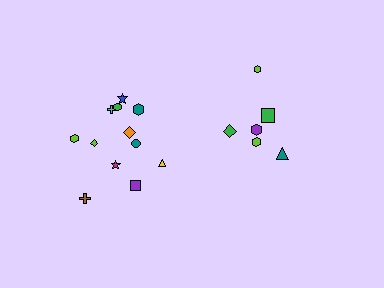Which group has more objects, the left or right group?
The left group.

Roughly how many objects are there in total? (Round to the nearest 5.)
Roughly 20 objects in total.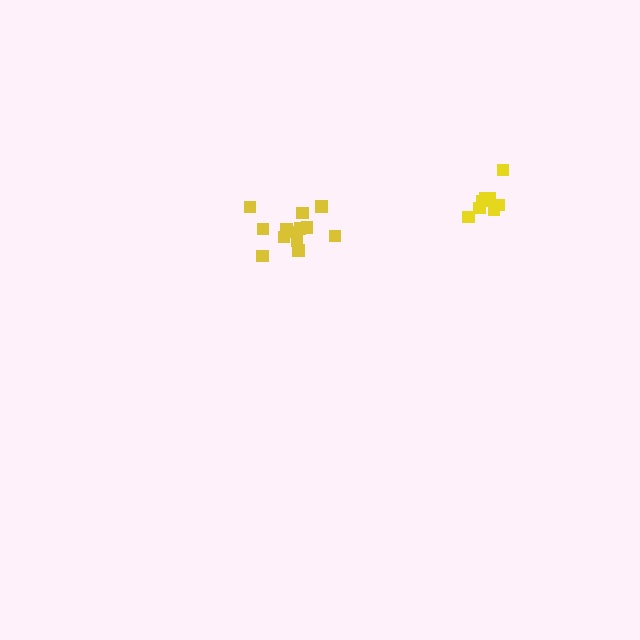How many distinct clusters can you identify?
There are 2 distinct clusters.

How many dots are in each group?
Group 1: 13 dots, Group 2: 8 dots (21 total).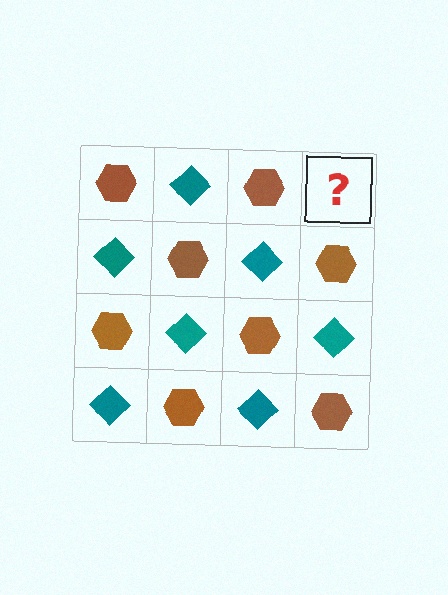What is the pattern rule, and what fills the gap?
The rule is that it alternates brown hexagon and teal diamond in a checkerboard pattern. The gap should be filled with a teal diamond.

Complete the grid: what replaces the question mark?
The question mark should be replaced with a teal diamond.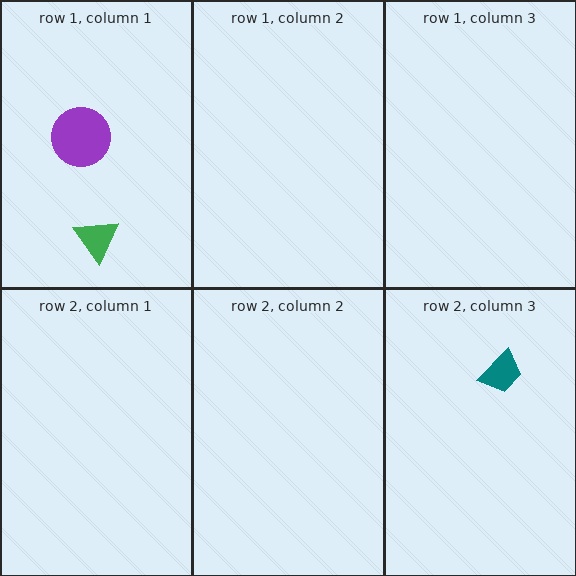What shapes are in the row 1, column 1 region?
The green triangle, the purple circle.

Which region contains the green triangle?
The row 1, column 1 region.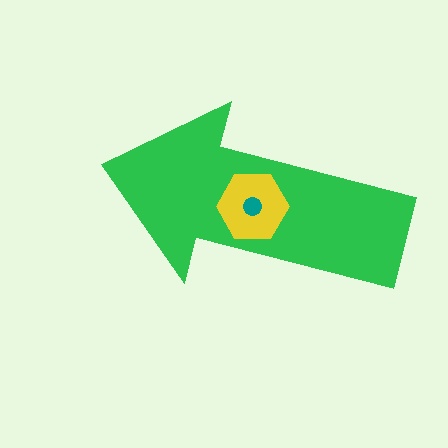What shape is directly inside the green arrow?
The yellow hexagon.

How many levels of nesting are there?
3.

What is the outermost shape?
The green arrow.